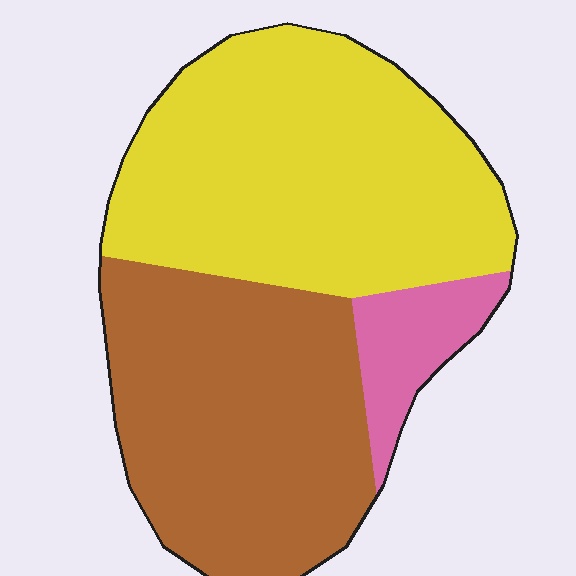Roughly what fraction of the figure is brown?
Brown takes up about two fifths (2/5) of the figure.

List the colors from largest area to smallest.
From largest to smallest: yellow, brown, pink.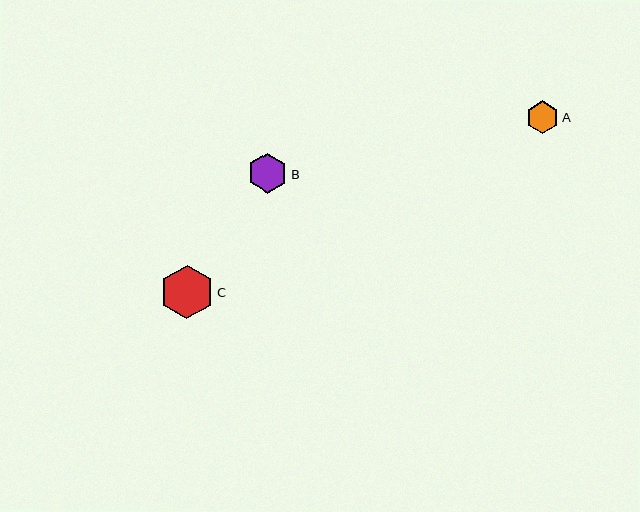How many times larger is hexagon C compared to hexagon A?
Hexagon C is approximately 1.7 times the size of hexagon A.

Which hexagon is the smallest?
Hexagon A is the smallest with a size of approximately 32 pixels.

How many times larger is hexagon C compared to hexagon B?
Hexagon C is approximately 1.3 times the size of hexagon B.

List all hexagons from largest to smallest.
From largest to smallest: C, B, A.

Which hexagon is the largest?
Hexagon C is the largest with a size of approximately 54 pixels.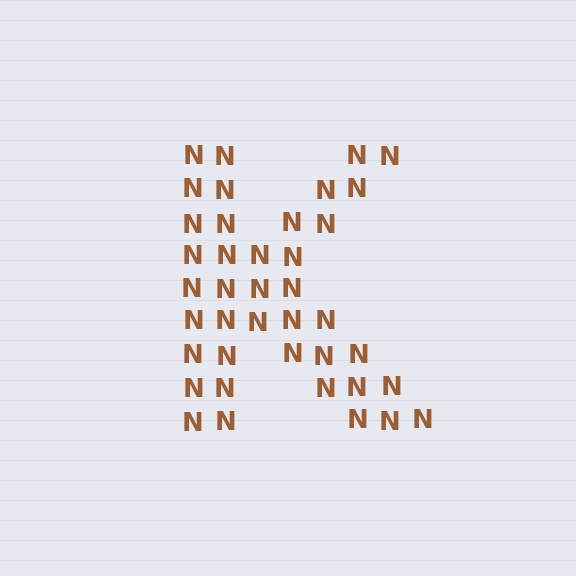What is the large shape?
The large shape is the letter K.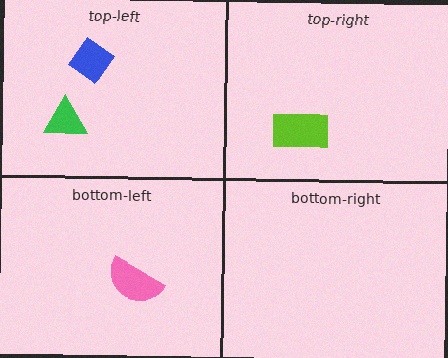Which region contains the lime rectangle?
The top-right region.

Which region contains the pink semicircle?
The bottom-left region.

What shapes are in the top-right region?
The lime rectangle.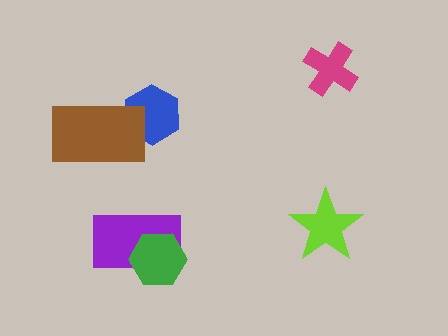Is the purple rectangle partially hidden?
Yes, it is partially covered by another shape.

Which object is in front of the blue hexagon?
The brown rectangle is in front of the blue hexagon.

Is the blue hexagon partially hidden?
Yes, it is partially covered by another shape.